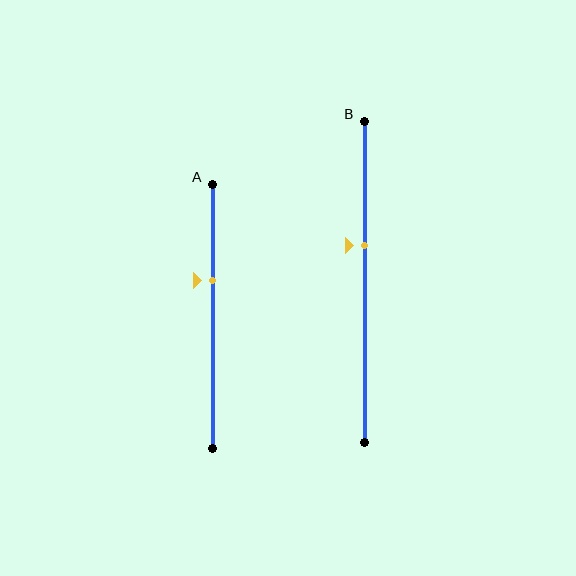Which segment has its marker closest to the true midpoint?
Segment B has its marker closest to the true midpoint.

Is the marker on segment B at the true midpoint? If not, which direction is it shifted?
No, the marker on segment B is shifted upward by about 11% of the segment length.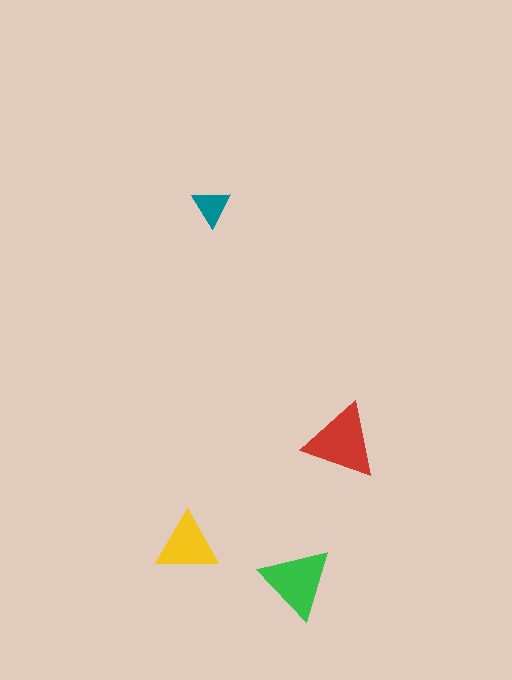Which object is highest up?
The teal triangle is topmost.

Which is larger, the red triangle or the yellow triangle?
The red one.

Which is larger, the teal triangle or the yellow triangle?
The yellow one.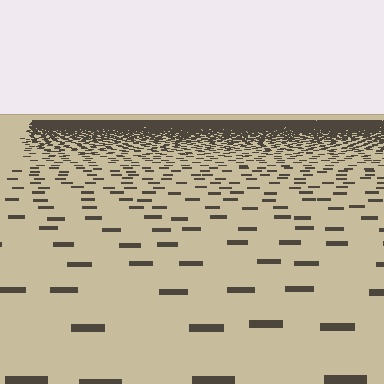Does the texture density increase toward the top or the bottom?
Density increases toward the top.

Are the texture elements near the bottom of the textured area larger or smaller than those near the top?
Larger. Near the bottom, elements are closer to the viewer and appear at a bigger on-screen size.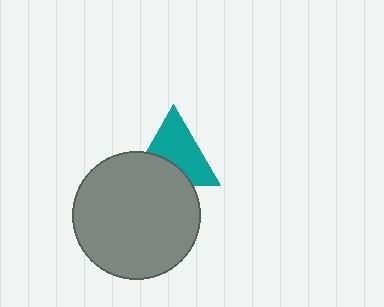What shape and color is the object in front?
The object in front is a gray circle.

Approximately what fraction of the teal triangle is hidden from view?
Roughly 36% of the teal triangle is hidden behind the gray circle.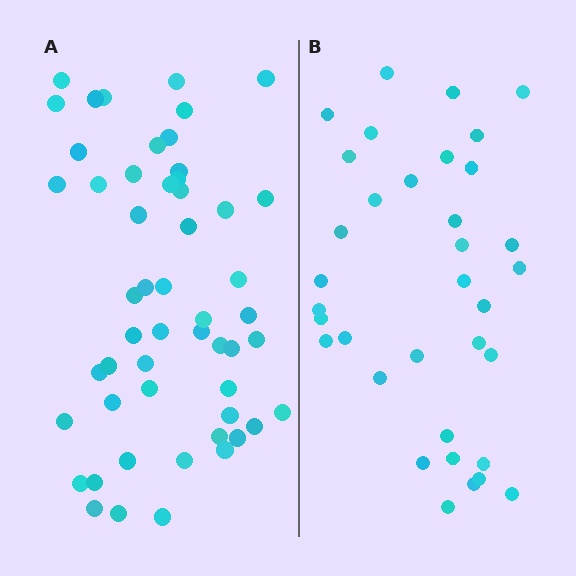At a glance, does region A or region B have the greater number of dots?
Region A (the left region) has more dots.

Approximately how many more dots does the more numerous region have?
Region A has approximately 20 more dots than region B.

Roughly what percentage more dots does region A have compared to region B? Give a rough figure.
About 50% more.